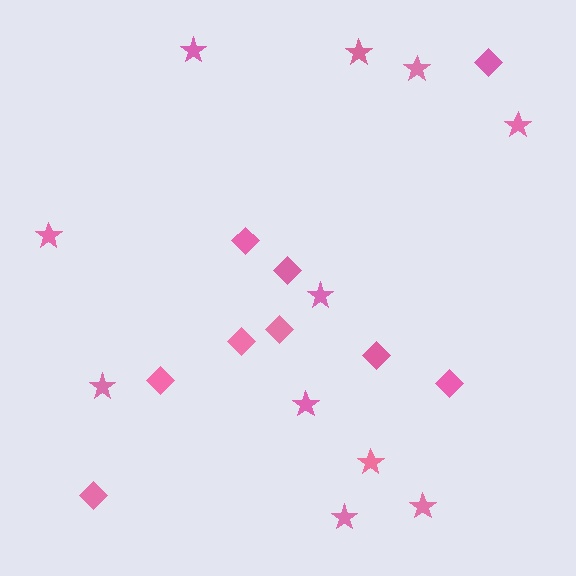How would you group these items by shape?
There are 2 groups: one group of diamonds (9) and one group of stars (11).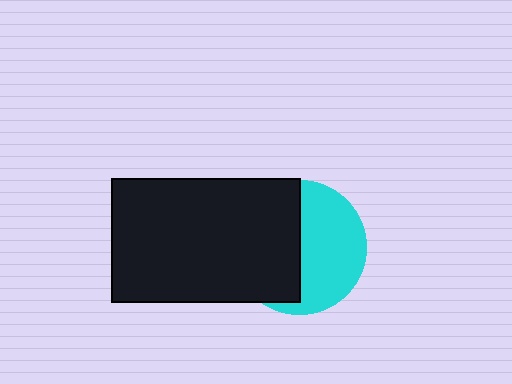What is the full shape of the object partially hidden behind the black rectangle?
The partially hidden object is a cyan circle.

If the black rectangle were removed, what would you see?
You would see the complete cyan circle.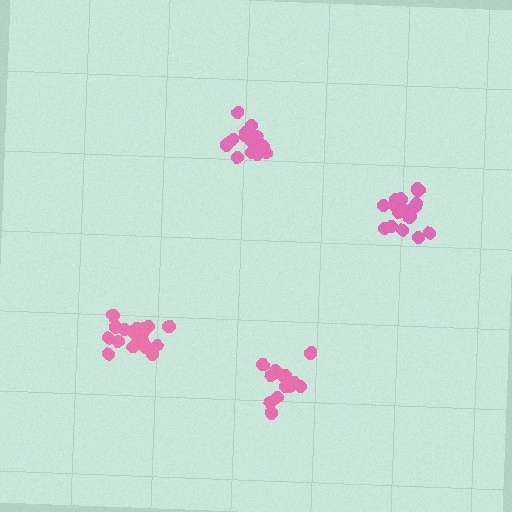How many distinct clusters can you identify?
There are 4 distinct clusters.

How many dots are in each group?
Group 1: 16 dots, Group 2: 19 dots, Group 3: 14 dots, Group 4: 18 dots (67 total).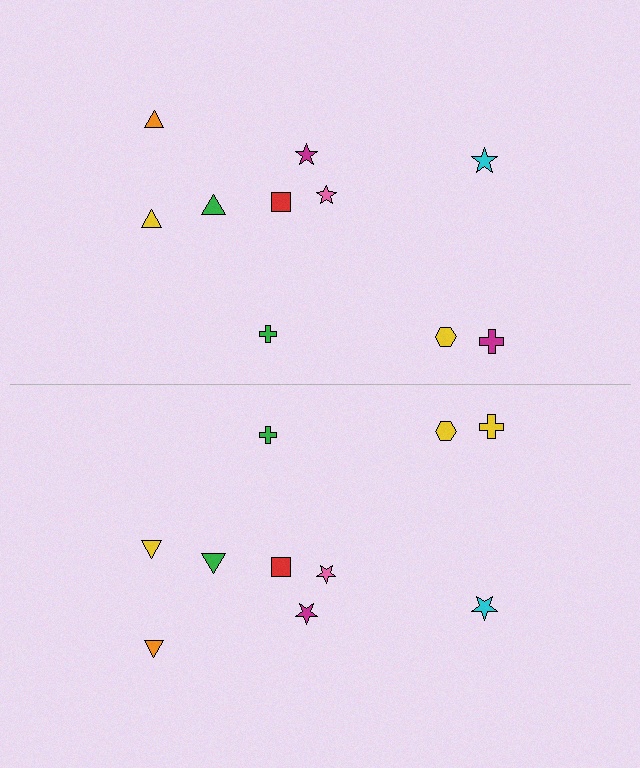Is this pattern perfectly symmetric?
No, the pattern is not perfectly symmetric. The yellow cross on the bottom side breaks the symmetry — its mirror counterpart is magenta.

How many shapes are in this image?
There are 20 shapes in this image.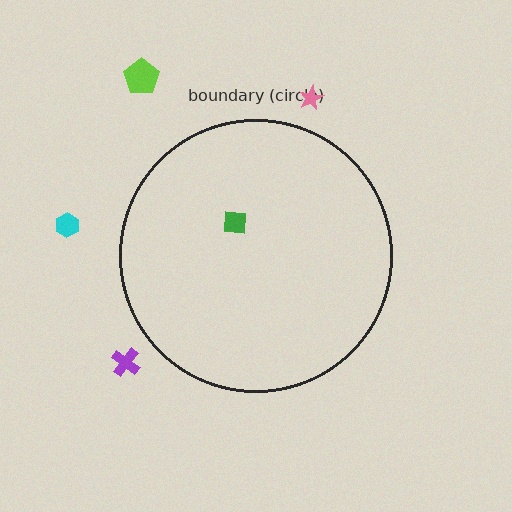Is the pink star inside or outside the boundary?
Outside.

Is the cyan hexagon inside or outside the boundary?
Outside.